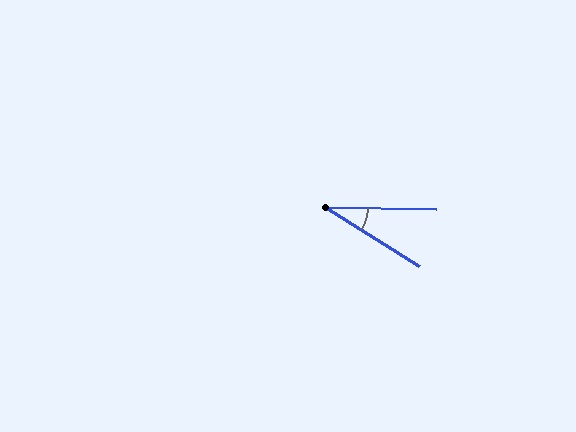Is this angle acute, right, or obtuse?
It is acute.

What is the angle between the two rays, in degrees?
Approximately 31 degrees.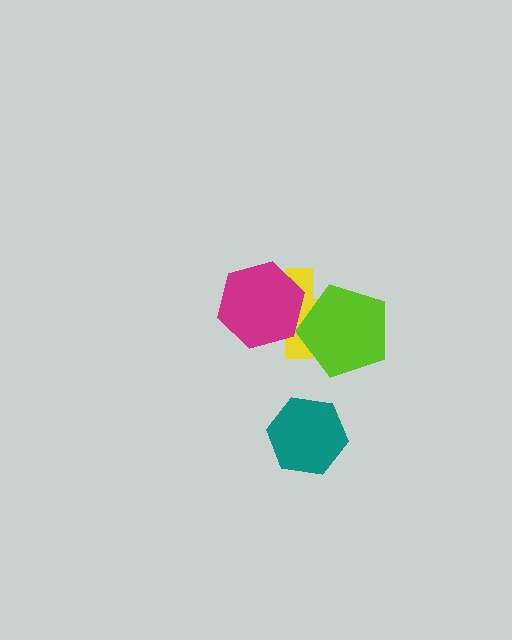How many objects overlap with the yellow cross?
2 objects overlap with the yellow cross.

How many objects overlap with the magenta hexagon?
1 object overlaps with the magenta hexagon.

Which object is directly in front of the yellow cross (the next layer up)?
The magenta hexagon is directly in front of the yellow cross.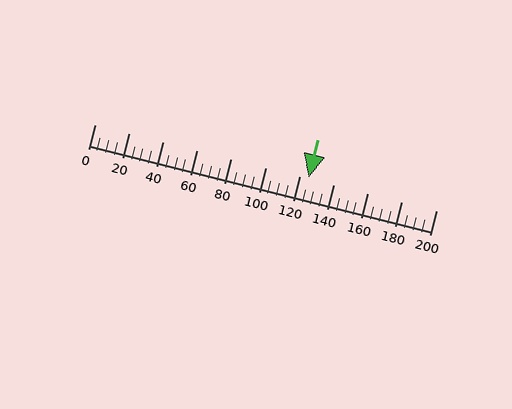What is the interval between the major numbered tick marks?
The major tick marks are spaced 20 units apart.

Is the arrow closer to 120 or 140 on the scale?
The arrow is closer to 120.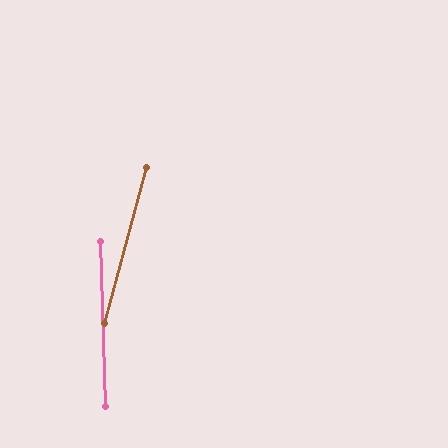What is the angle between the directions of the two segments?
Approximately 17 degrees.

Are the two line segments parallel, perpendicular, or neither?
Neither parallel nor perpendicular — they differ by about 17°.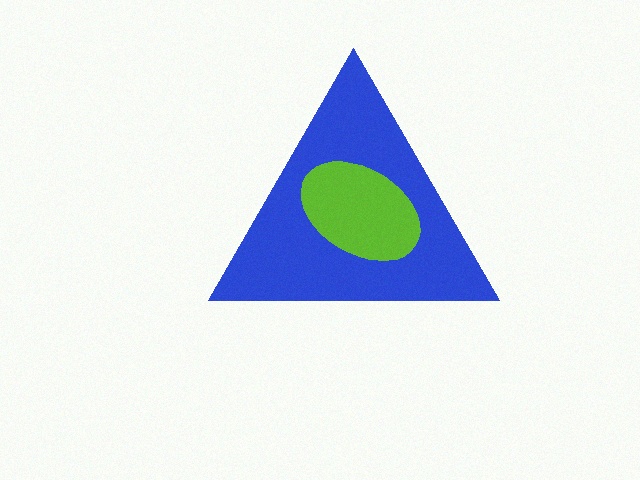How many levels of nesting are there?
2.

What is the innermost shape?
The lime ellipse.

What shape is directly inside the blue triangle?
The lime ellipse.